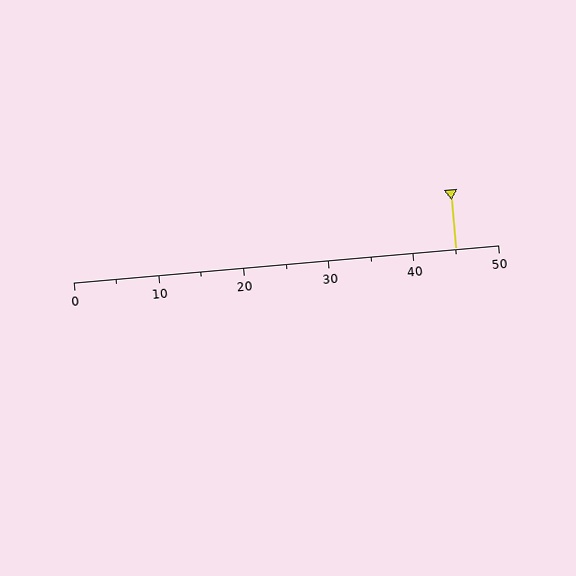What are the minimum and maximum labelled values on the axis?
The axis runs from 0 to 50.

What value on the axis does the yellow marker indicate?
The marker indicates approximately 45.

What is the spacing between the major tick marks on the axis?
The major ticks are spaced 10 apart.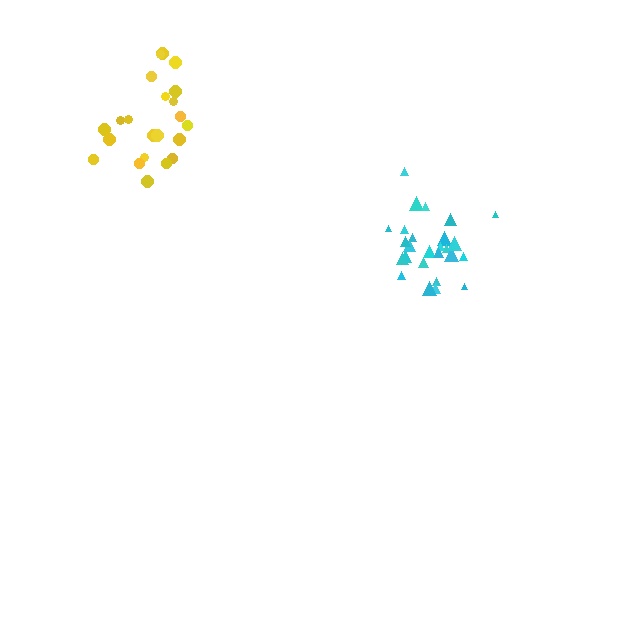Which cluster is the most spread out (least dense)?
Yellow.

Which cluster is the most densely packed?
Cyan.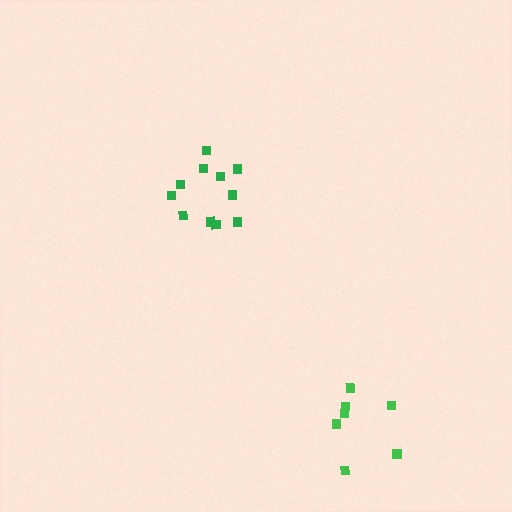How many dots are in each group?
Group 1: 7 dots, Group 2: 12 dots (19 total).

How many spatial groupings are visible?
There are 2 spatial groupings.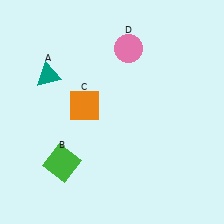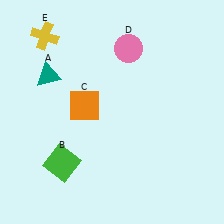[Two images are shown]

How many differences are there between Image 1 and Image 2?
There is 1 difference between the two images.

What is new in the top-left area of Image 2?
A yellow cross (E) was added in the top-left area of Image 2.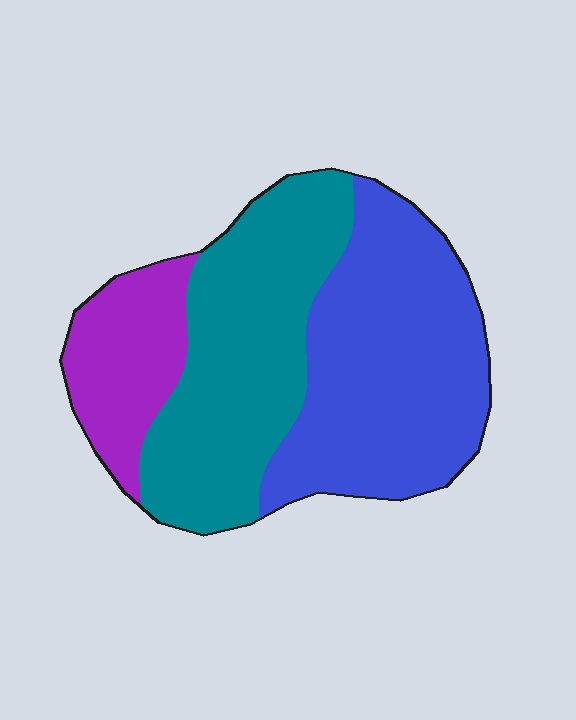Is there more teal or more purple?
Teal.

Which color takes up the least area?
Purple, at roughly 15%.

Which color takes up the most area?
Blue, at roughly 45%.